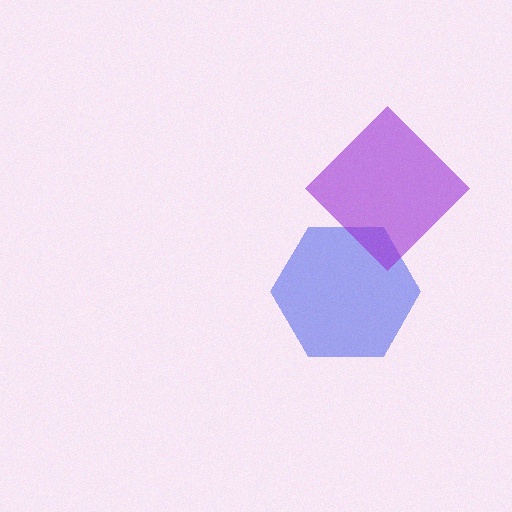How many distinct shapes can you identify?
There are 2 distinct shapes: a blue hexagon, a purple diamond.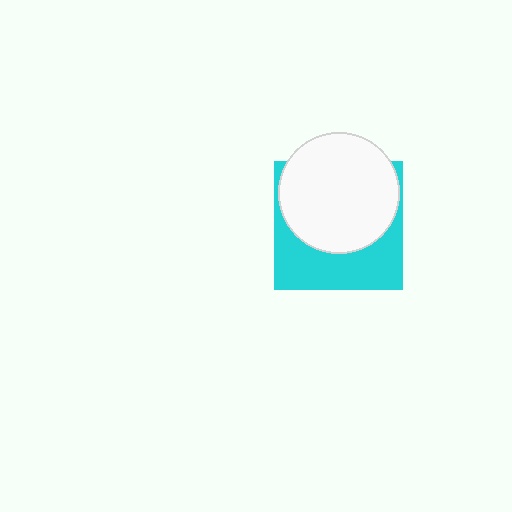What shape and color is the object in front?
The object in front is a white circle.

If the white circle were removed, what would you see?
You would see the complete cyan square.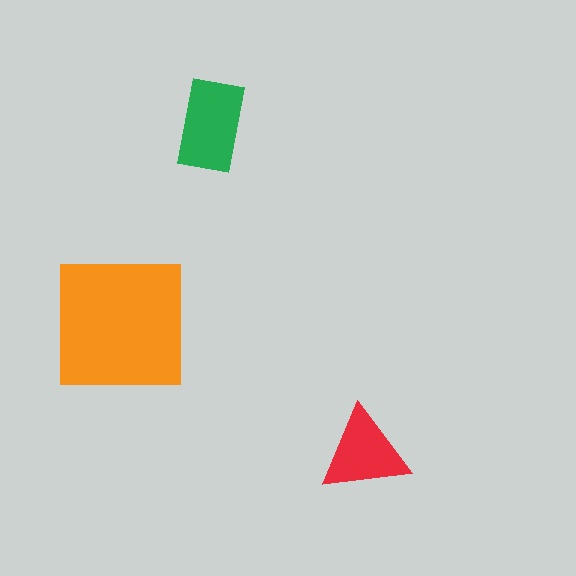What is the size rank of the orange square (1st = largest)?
1st.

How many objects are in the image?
There are 3 objects in the image.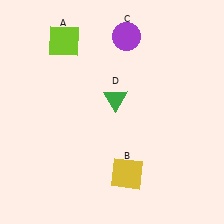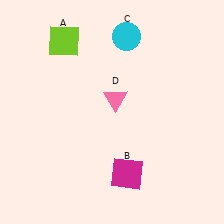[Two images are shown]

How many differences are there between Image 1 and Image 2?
There are 3 differences between the two images.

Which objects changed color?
B changed from yellow to magenta. C changed from purple to cyan. D changed from green to pink.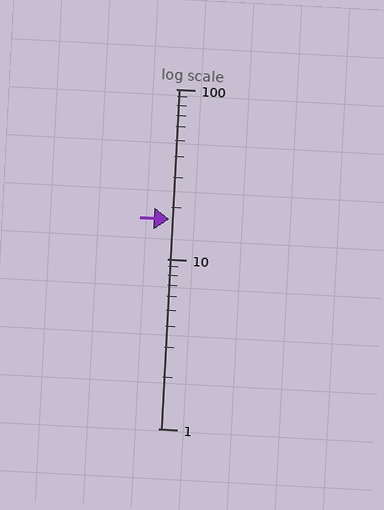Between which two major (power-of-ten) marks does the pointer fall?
The pointer is between 10 and 100.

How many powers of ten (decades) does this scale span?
The scale spans 2 decades, from 1 to 100.